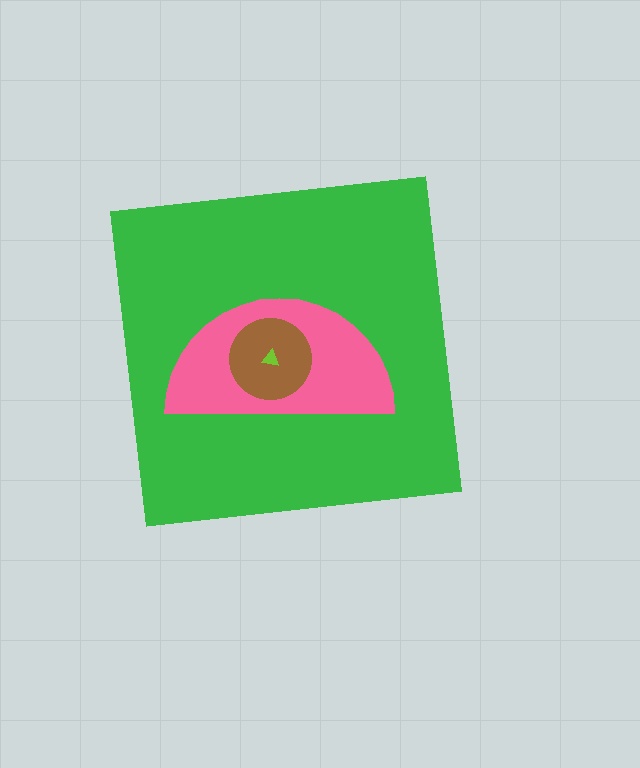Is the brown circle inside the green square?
Yes.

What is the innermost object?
The lime triangle.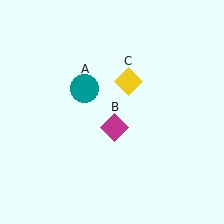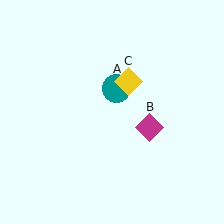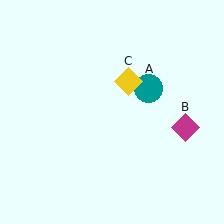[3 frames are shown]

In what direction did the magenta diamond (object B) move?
The magenta diamond (object B) moved right.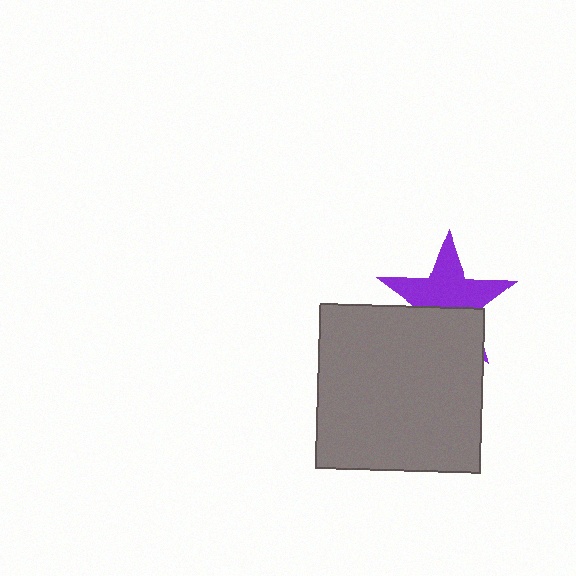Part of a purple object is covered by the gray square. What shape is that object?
It is a star.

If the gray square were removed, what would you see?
You would see the complete purple star.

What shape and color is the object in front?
The object in front is a gray square.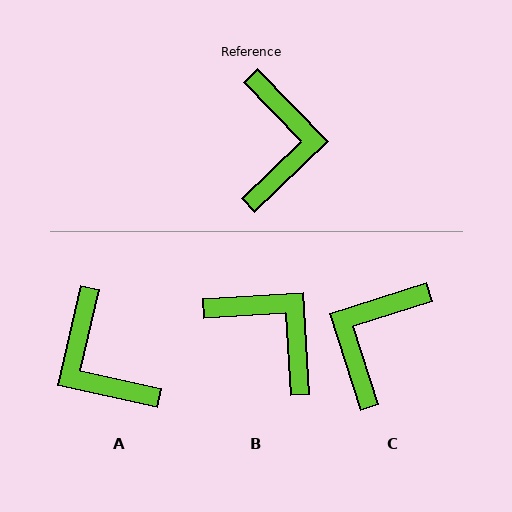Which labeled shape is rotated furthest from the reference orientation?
C, about 154 degrees away.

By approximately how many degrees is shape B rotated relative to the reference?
Approximately 49 degrees counter-clockwise.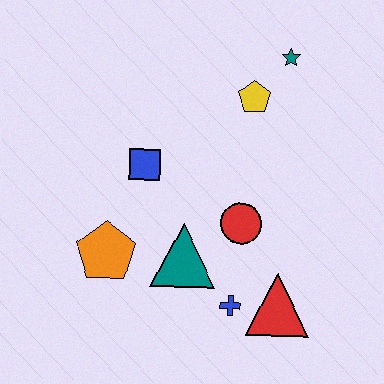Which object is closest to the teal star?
The yellow pentagon is closest to the teal star.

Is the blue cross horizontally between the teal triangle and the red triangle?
Yes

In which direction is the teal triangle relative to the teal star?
The teal triangle is below the teal star.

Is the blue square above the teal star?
No